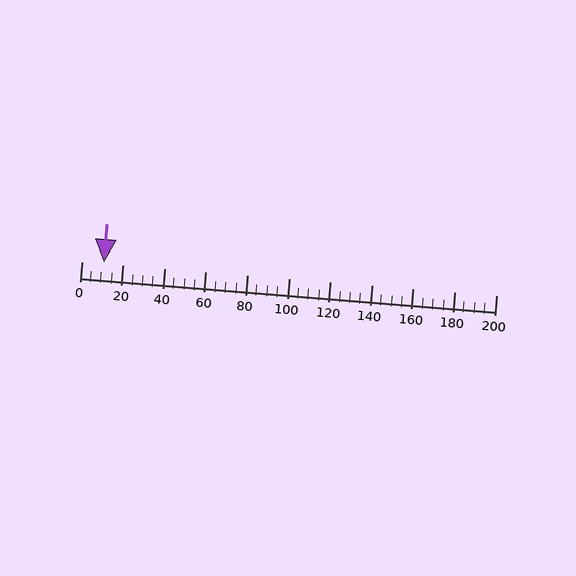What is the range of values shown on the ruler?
The ruler shows values from 0 to 200.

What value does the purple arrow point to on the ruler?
The purple arrow points to approximately 11.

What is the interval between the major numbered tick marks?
The major tick marks are spaced 20 units apart.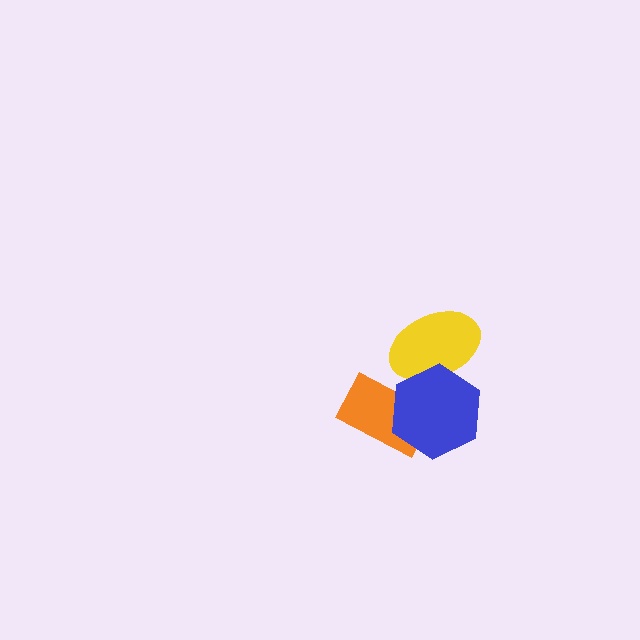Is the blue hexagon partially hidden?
No, no other shape covers it.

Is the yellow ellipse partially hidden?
Yes, it is partially covered by another shape.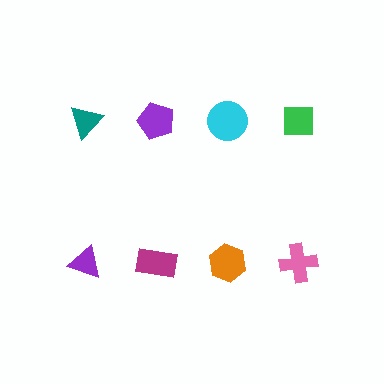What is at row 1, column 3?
A cyan circle.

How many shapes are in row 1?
4 shapes.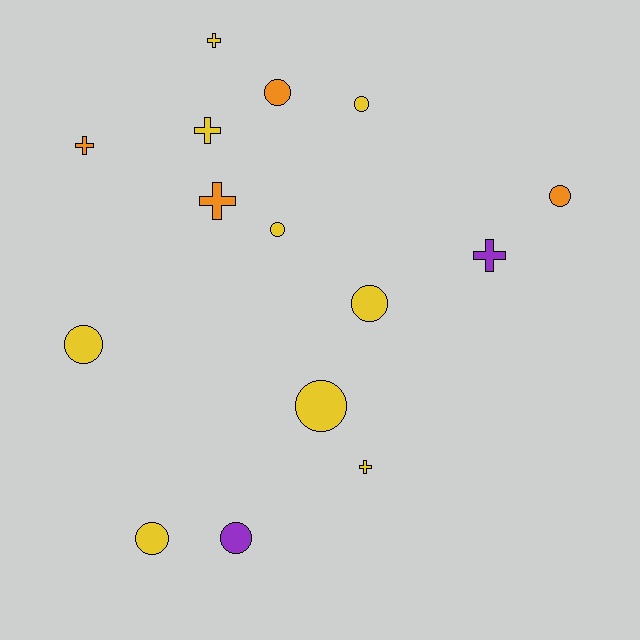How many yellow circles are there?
There are 6 yellow circles.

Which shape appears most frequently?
Circle, with 9 objects.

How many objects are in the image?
There are 15 objects.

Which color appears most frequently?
Yellow, with 9 objects.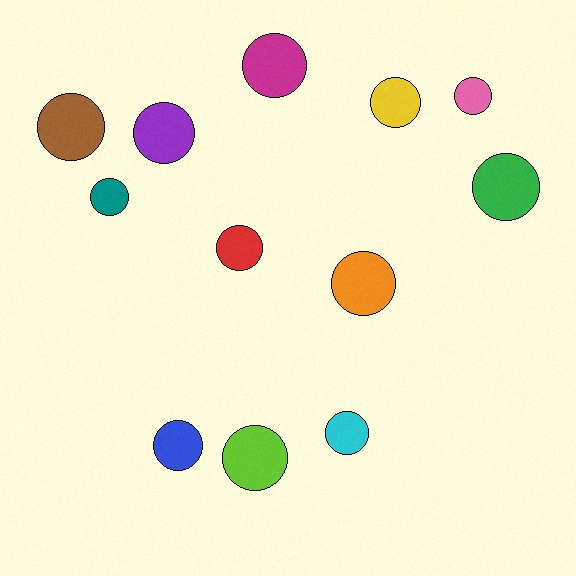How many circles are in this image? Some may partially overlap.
There are 12 circles.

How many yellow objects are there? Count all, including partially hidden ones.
There is 1 yellow object.